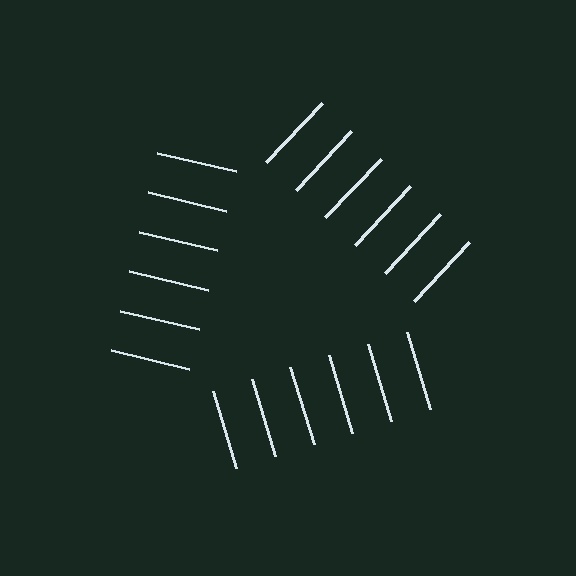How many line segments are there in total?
18 — 6 along each of the 3 edges.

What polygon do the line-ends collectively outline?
An illusory triangle — the line segments terminate on its edges but no continuous stroke is drawn.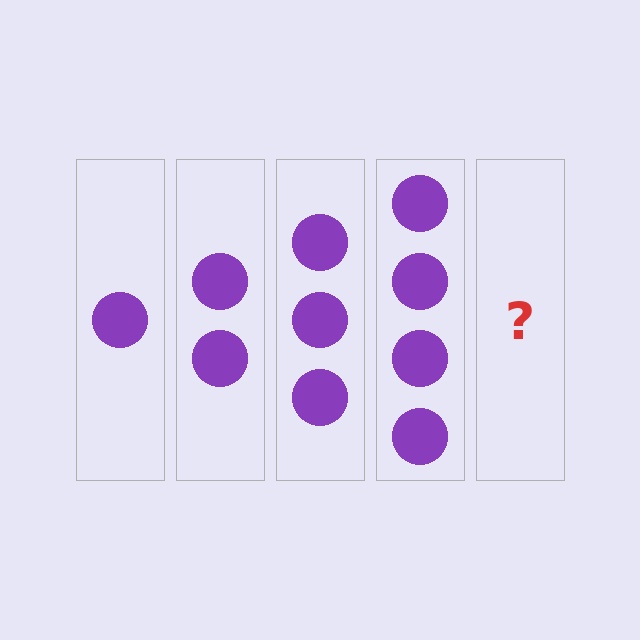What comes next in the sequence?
The next element should be 5 circles.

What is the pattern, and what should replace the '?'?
The pattern is that each step adds one more circle. The '?' should be 5 circles.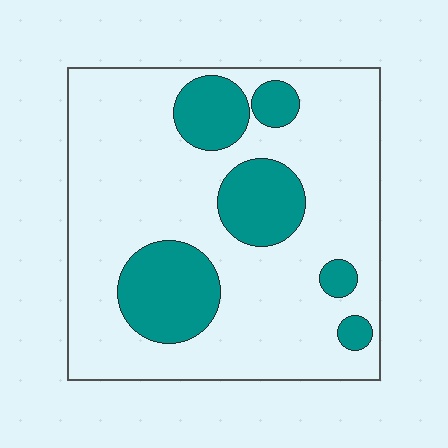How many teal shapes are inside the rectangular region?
6.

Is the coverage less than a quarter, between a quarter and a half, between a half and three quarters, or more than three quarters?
Less than a quarter.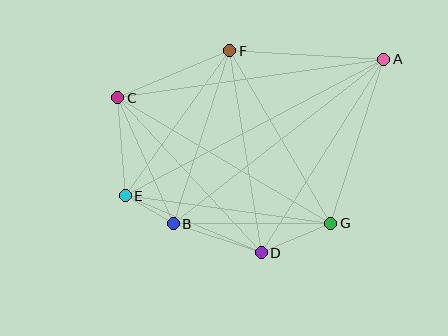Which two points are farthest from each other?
Points A and E are farthest from each other.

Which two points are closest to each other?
Points B and E are closest to each other.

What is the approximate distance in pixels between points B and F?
The distance between B and F is approximately 182 pixels.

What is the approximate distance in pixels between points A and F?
The distance between A and F is approximately 154 pixels.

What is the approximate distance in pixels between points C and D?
The distance between C and D is approximately 211 pixels.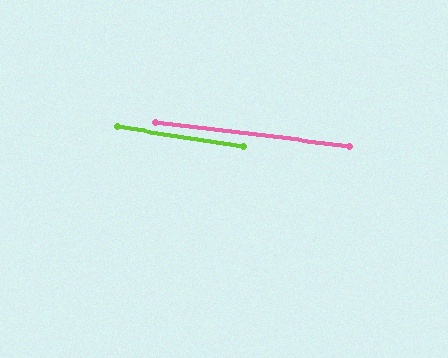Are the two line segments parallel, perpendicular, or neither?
Parallel — their directions differ by only 2.0°.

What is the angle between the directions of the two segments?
Approximately 2 degrees.